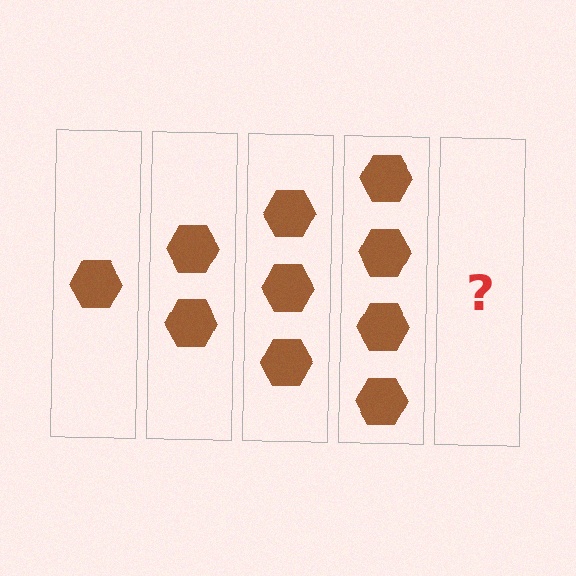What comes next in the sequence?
The next element should be 5 hexagons.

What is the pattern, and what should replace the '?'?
The pattern is that each step adds one more hexagon. The '?' should be 5 hexagons.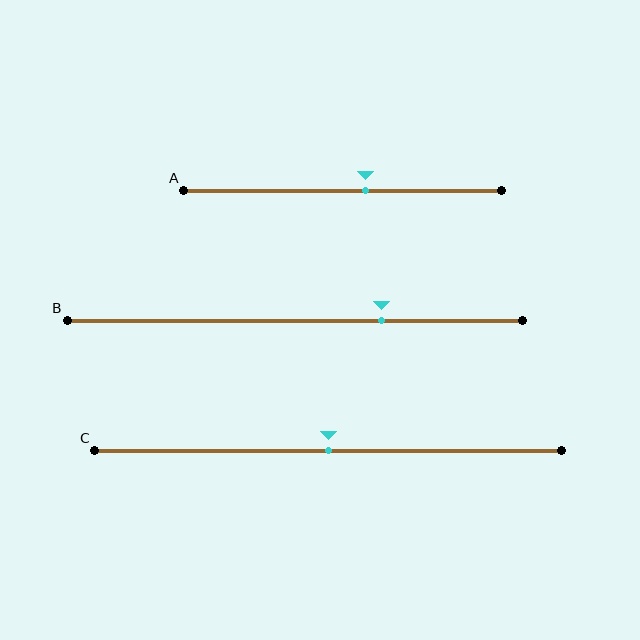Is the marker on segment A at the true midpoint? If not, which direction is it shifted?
No, the marker on segment A is shifted to the right by about 7% of the segment length.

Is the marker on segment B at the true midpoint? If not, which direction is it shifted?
No, the marker on segment B is shifted to the right by about 19% of the segment length.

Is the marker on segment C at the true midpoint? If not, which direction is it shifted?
Yes, the marker on segment C is at the true midpoint.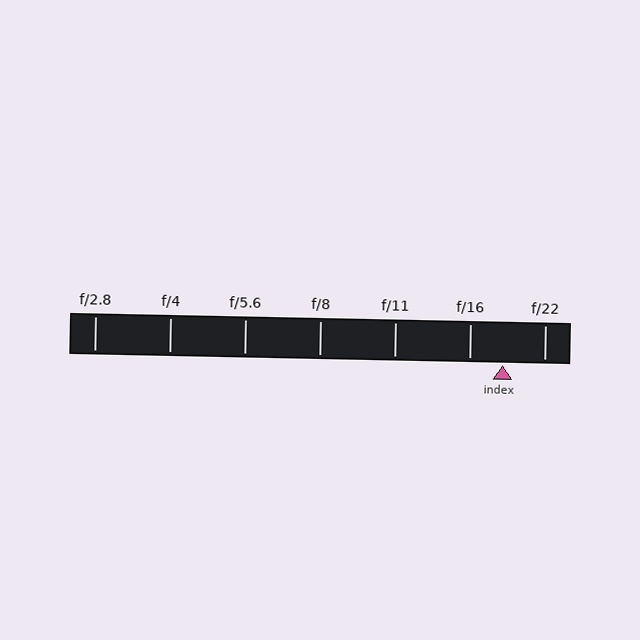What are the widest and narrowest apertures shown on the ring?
The widest aperture shown is f/2.8 and the narrowest is f/22.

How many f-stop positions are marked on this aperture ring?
There are 7 f-stop positions marked.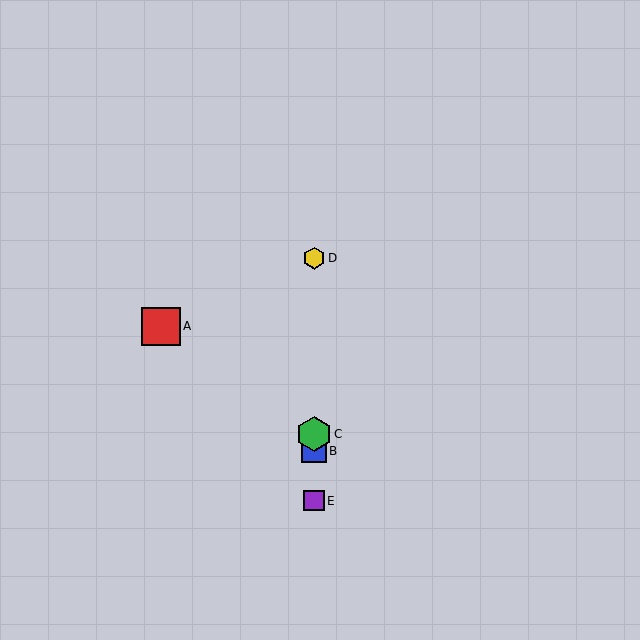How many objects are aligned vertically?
4 objects (B, C, D, E) are aligned vertically.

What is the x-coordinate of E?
Object E is at x≈314.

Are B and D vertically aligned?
Yes, both are at x≈314.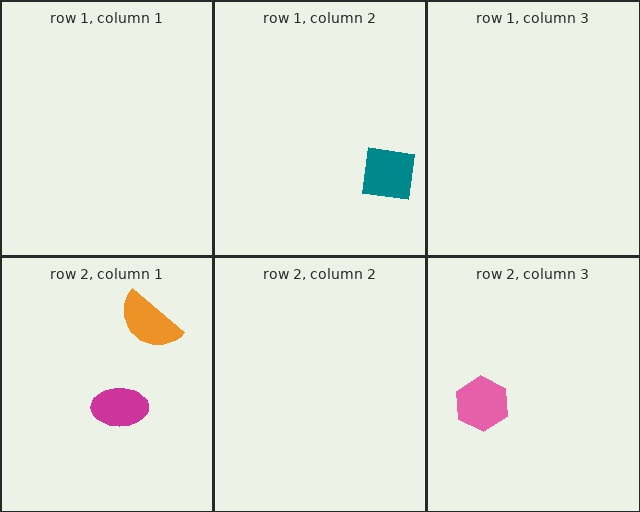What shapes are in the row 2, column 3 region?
The pink hexagon.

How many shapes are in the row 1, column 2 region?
1.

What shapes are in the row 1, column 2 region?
The teal square.